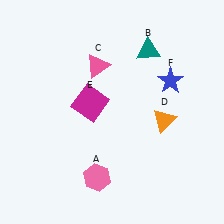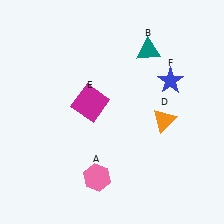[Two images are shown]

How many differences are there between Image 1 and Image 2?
There is 1 difference between the two images.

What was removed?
The pink triangle (C) was removed in Image 2.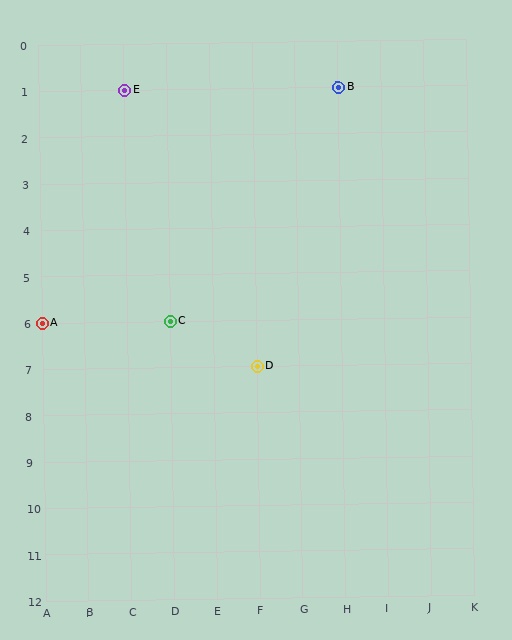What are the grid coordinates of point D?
Point D is at grid coordinates (F, 7).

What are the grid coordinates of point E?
Point E is at grid coordinates (C, 1).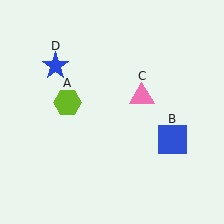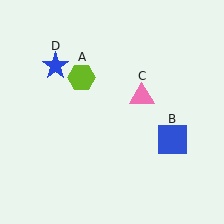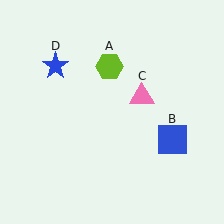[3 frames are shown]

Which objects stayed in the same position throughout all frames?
Blue square (object B) and pink triangle (object C) and blue star (object D) remained stationary.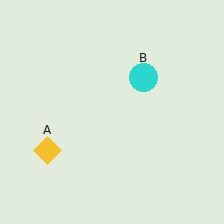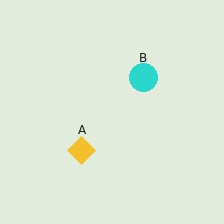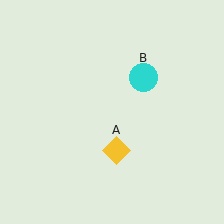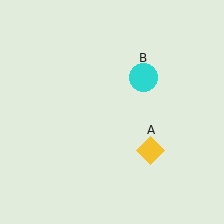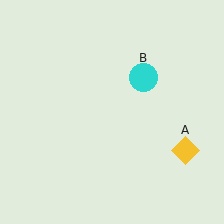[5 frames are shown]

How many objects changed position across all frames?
1 object changed position: yellow diamond (object A).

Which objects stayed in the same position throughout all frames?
Cyan circle (object B) remained stationary.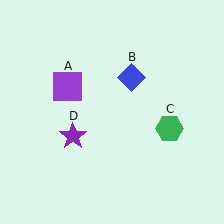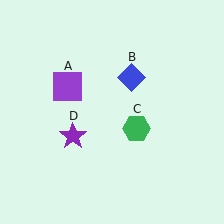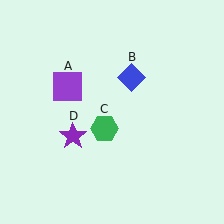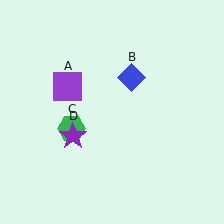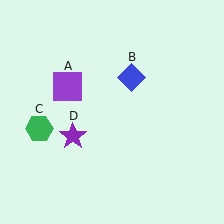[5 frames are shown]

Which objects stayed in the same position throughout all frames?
Purple square (object A) and blue diamond (object B) and purple star (object D) remained stationary.